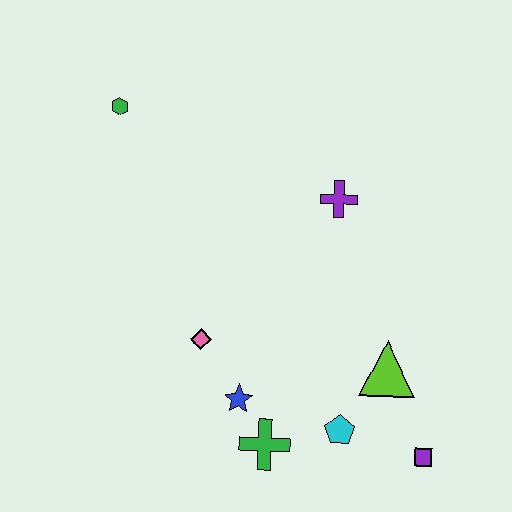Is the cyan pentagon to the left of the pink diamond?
No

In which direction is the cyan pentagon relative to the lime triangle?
The cyan pentagon is below the lime triangle.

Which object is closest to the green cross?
The blue star is closest to the green cross.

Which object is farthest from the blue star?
The green hexagon is farthest from the blue star.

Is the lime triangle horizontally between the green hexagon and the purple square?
Yes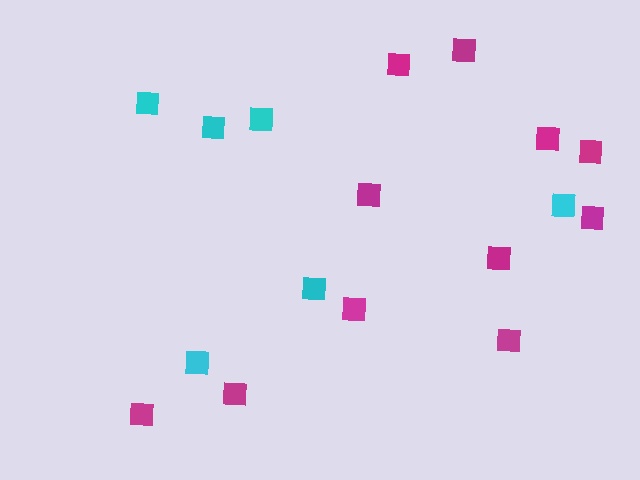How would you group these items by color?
There are 2 groups: one group of cyan squares (6) and one group of magenta squares (11).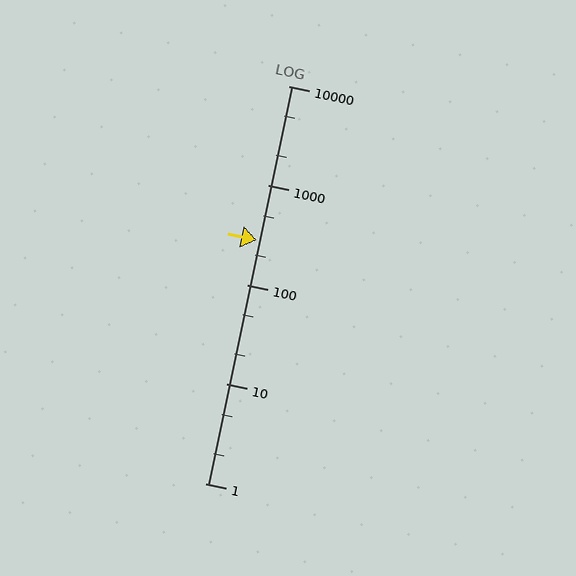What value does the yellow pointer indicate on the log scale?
The pointer indicates approximately 280.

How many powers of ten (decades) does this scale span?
The scale spans 4 decades, from 1 to 10000.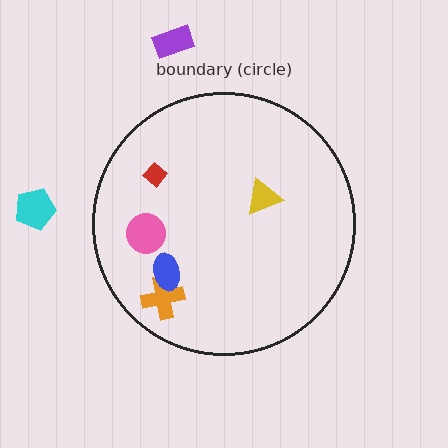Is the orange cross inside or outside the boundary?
Inside.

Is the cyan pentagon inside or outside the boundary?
Outside.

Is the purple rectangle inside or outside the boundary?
Outside.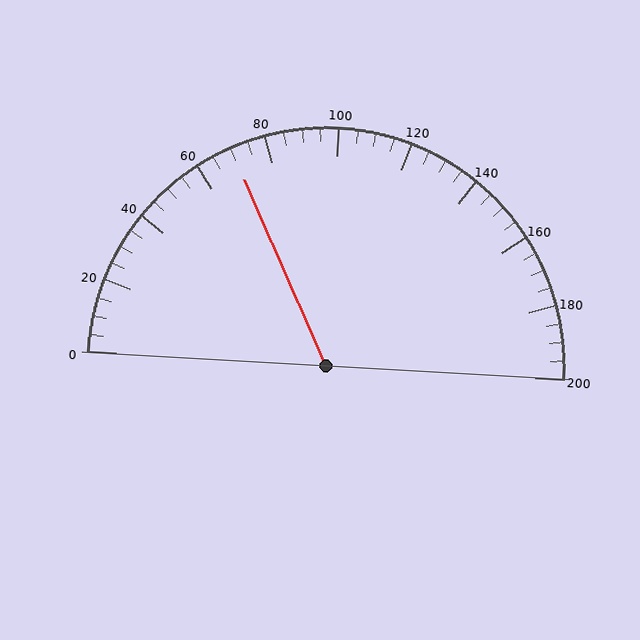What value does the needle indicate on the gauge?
The needle indicates approximately 70.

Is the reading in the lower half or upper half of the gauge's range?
The reading is in the lower half of the range (0 to 200).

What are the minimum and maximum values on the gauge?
The gauge ranges from 0 to 200.